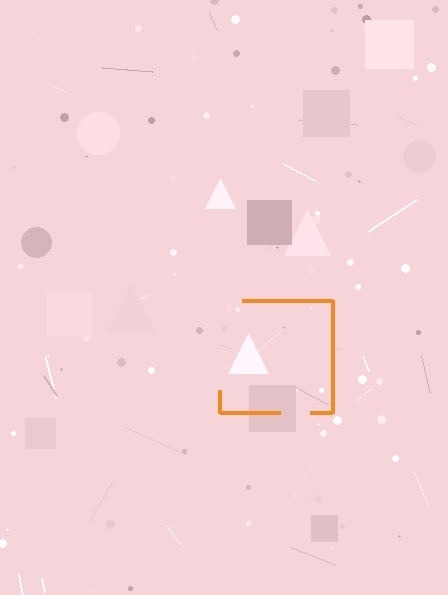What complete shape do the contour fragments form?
The contour fragments form a square.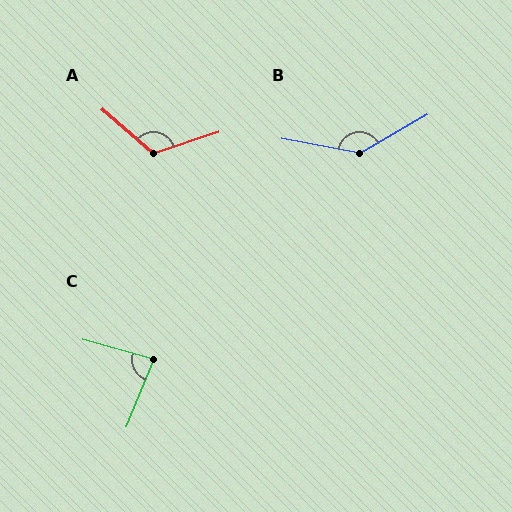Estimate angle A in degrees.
Approximately 121 degrees.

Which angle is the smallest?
C, at approximately 83 degrees.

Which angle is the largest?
B, at approximately 139 degrees.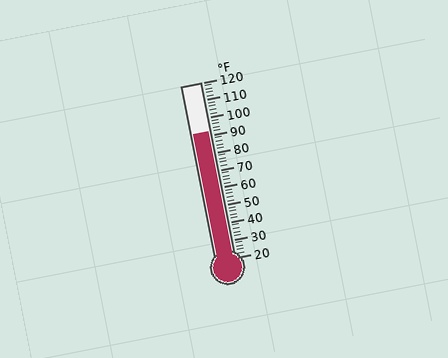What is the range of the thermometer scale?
The thermometer scale ranges from 20°F to 120°F.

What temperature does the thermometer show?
The thermometer shows approximately 92°F.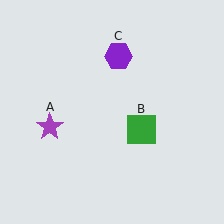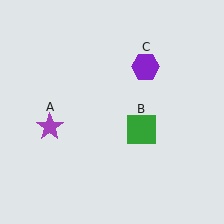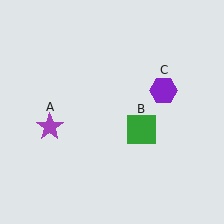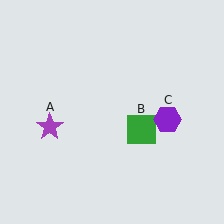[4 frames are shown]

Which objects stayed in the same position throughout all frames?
Purple star (object A) and green square (object B) remained stationary.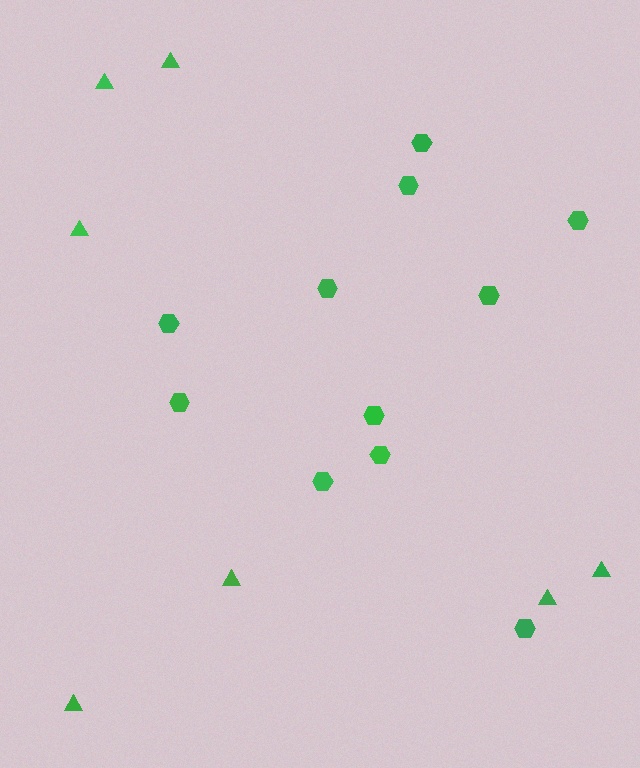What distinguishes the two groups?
There are 2 groups: one group of triangles (7) and one group of hexagons (11).